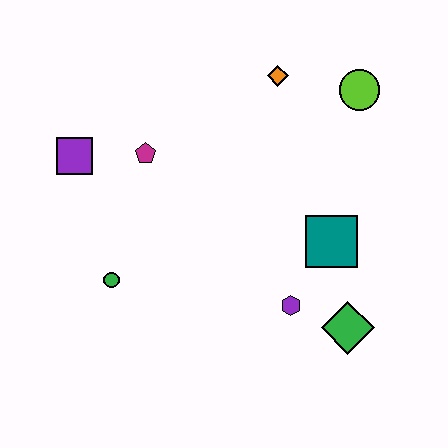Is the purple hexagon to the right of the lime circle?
No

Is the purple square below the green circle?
No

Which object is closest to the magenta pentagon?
The purple square is closest to the magenta pentagon.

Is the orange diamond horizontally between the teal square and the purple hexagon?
No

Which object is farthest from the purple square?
The green diamond is farthest from the purple square.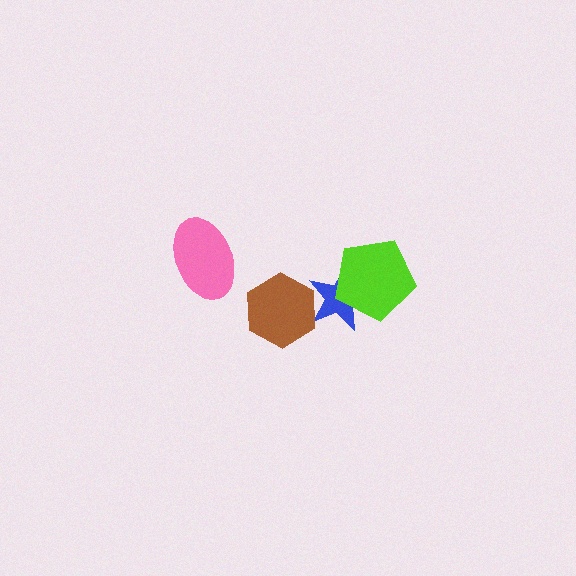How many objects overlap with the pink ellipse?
0 objects overlap with the pink ellipse.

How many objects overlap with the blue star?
2 objects overlap with the blue star.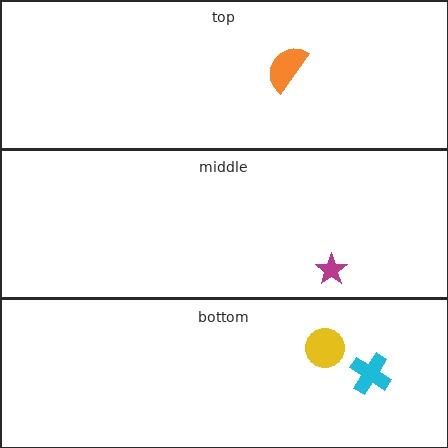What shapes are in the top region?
The orange semicircle.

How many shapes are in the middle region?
1.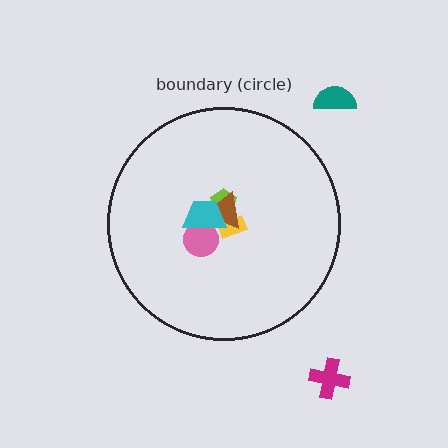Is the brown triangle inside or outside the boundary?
Inside.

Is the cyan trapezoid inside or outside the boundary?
Inside.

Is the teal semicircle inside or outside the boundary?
Outside.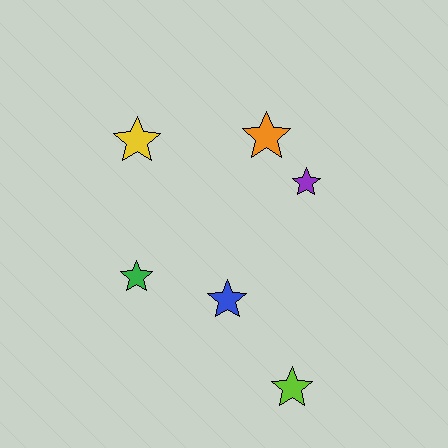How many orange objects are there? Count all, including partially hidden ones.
There is 1 orange object.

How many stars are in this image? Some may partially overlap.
There are 6 stars.